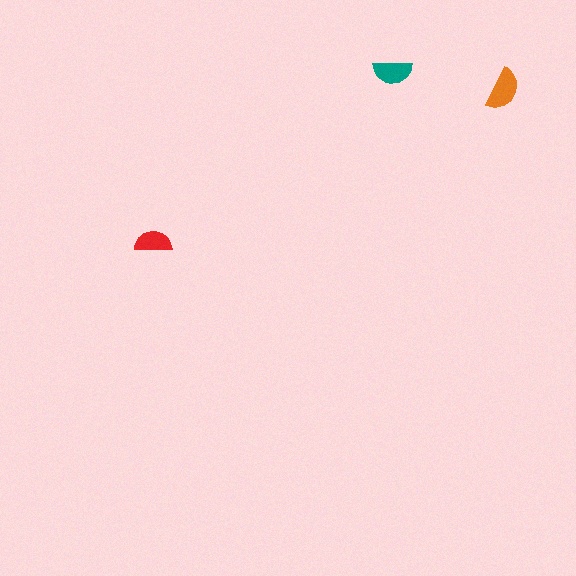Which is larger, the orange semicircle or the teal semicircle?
The orange one.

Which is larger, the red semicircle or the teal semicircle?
The teal one.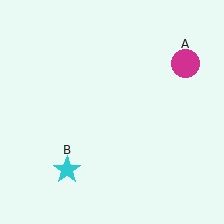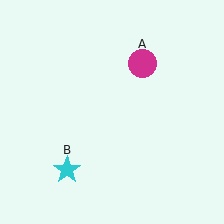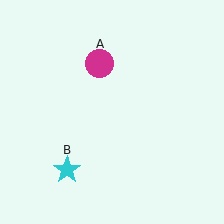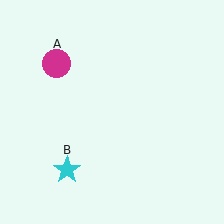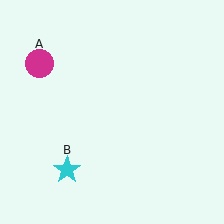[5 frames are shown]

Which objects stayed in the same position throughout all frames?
Cyan star (object B) remained stationary.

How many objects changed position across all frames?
1 object changed position: magenta circle (object A).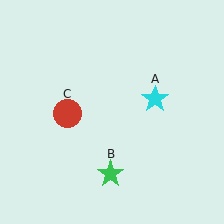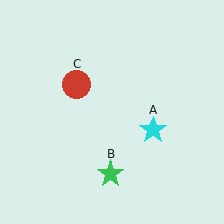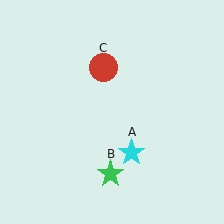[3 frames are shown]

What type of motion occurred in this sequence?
The cyan star (object A), red circle (object C) rotated clockwise around the center of the scene.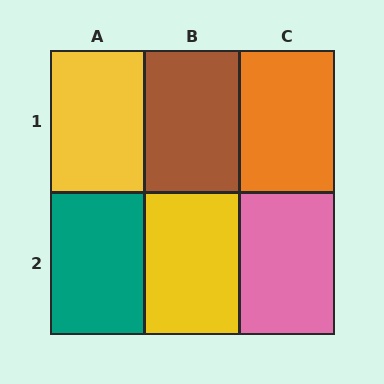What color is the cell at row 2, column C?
Pink.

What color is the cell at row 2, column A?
Teal.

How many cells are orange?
1 cell is orange.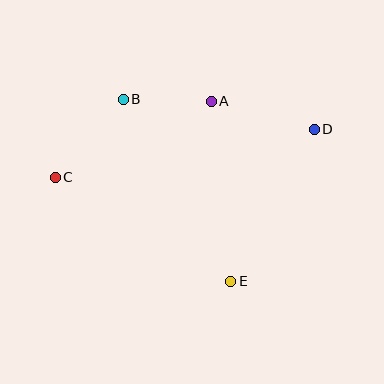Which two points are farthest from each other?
Points C and D are farthest from each other.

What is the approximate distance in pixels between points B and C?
The distance between B and C is approximately 103 pixels.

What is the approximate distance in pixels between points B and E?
The distance between B and E is approximately 211 pixels.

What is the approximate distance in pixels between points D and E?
The distance between D and E is approximately 173 pixels.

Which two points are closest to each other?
Points A and B are closest to each other.